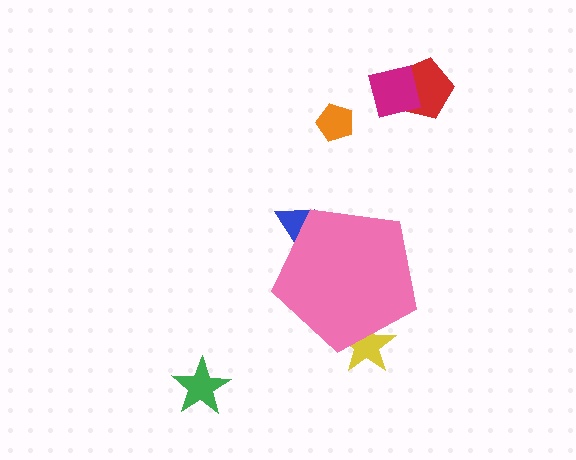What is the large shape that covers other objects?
A pink pentagon.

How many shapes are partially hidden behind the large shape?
2 shapes are partially hidden.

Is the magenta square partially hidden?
No, the magenta square is fully visible.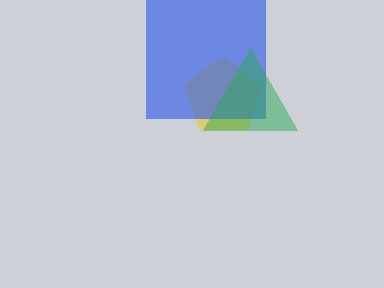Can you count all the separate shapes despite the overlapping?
Yes, there are 3 separate shapes.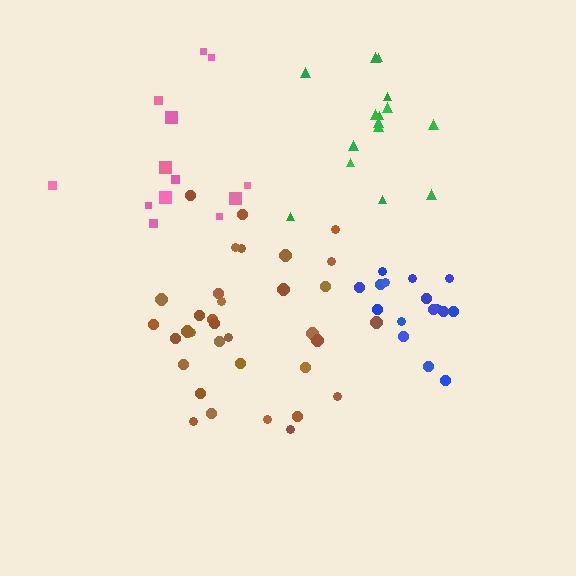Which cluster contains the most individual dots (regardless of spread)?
Brown (34).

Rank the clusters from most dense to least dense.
blue, green, brown, pink.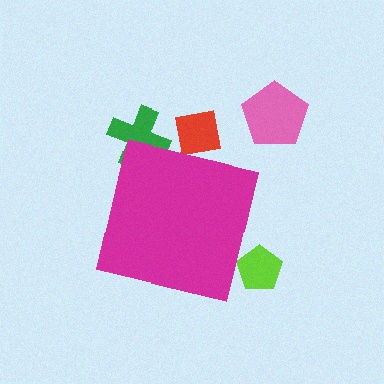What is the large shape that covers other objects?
A magenta square.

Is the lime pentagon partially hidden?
Yes, the lime pentagon is partially hidden behind the magenta square.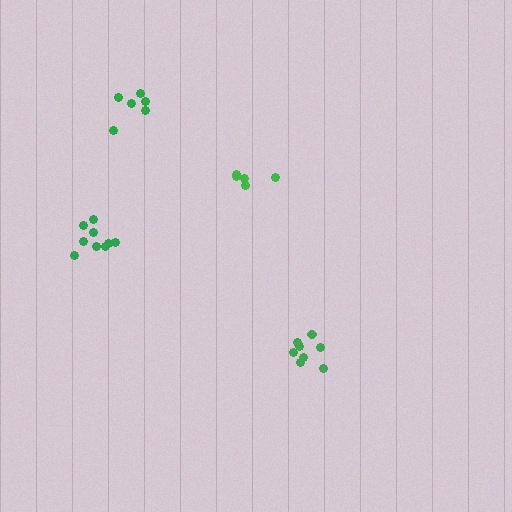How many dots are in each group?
Group 1: 5 dots, Group 2: 8 dots, Group 3: 6 dots, Group 4: 9 dots (28 total).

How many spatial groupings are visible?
There are 4 spatial groupings.